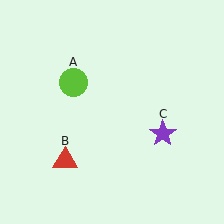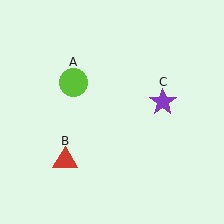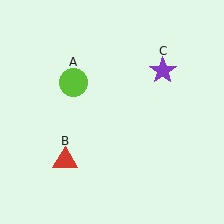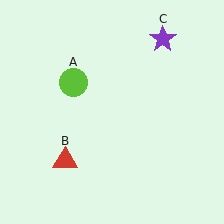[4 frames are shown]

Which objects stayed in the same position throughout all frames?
Lime circle (object A) and red triangle (object B) remained stationary.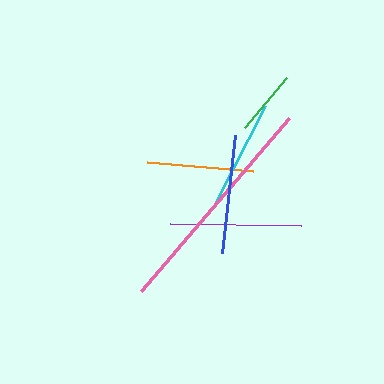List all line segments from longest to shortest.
From longest to shortest: pink, purple, blue, cyan, orange, green.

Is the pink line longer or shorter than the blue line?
The pink line is longer than the blue line.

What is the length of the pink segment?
The pink segment is approximately 227 pixels long.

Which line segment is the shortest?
The green line is the shortest at approximately 66 pixels.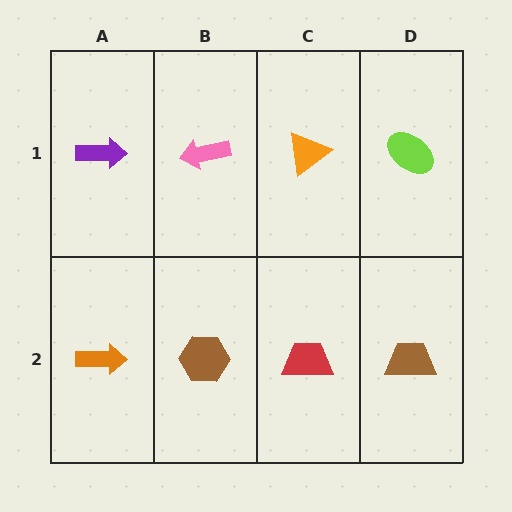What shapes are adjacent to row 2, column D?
A lime ellipse (row 1, column D), a red trapezoid (row 2, column C).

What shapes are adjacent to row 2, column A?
A purple arrow (row 1, column A), a brown hexagon (row 2, column B).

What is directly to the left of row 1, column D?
An orange triangle.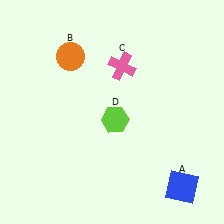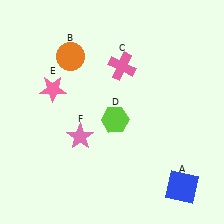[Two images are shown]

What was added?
A pink star (E), a pink star (F) were added in Image 2.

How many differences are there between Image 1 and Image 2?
There are 2 differences between the two images.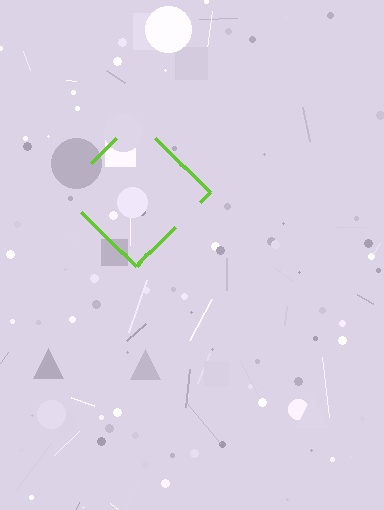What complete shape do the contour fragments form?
The contour fragments form a diamond.